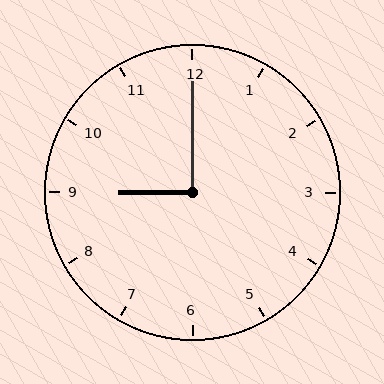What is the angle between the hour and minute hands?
Approximately 90 degrees.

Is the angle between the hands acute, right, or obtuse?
It is right.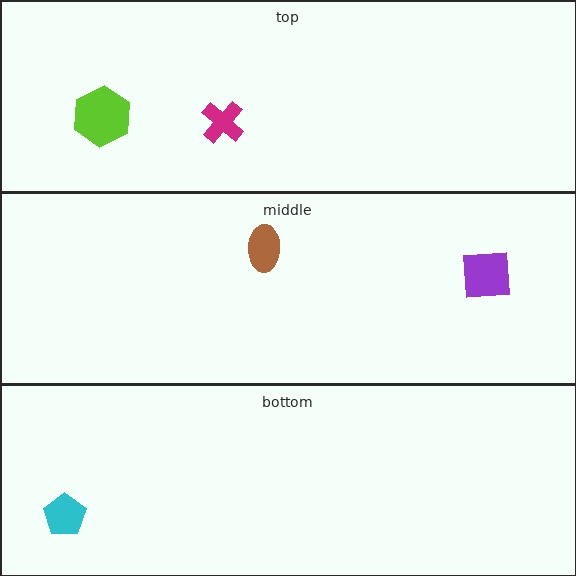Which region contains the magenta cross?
The top region.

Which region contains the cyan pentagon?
The bottom region.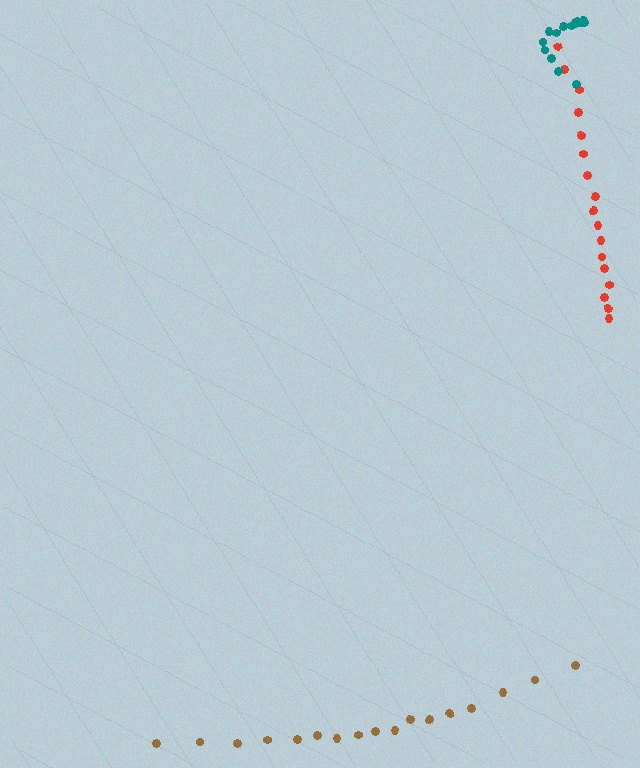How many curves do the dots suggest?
There are 3 distinct paths.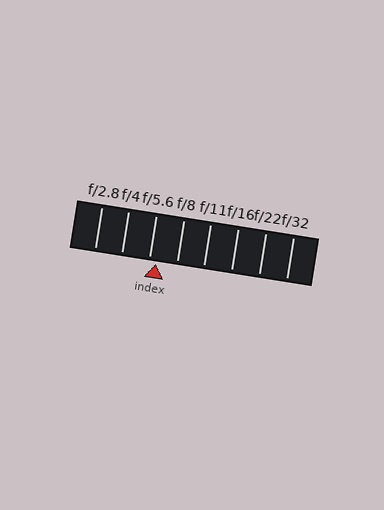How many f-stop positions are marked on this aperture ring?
There are 8 f-stop positions marked.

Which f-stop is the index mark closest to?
The index mark is closest to f/5.6.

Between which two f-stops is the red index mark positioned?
The index mark is between f/5.6 and f/8.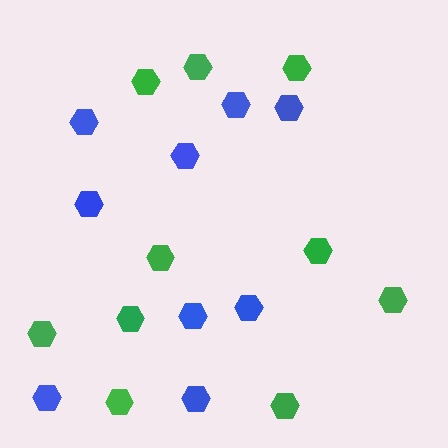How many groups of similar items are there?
There are 2 groups: one group of blue hexagons (9) and one group of green hexagons (10).